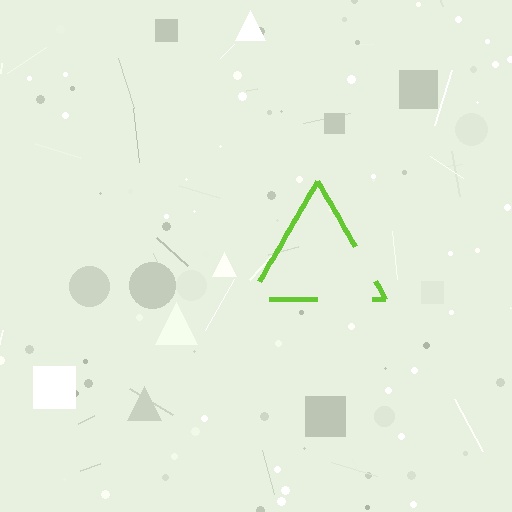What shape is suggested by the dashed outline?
The dashed outline suggests a triangle.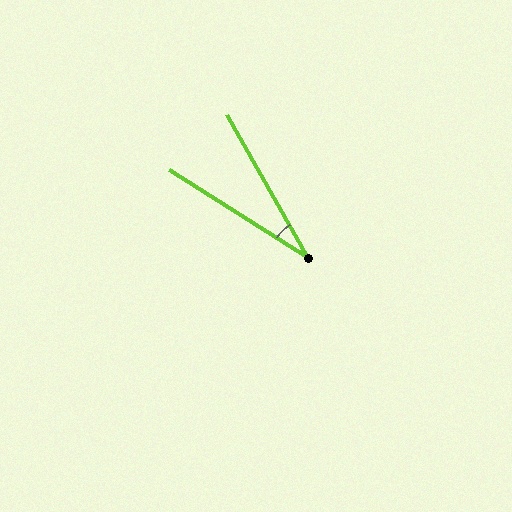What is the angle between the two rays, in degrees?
Approximately 28 degrees.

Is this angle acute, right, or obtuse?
It is acute.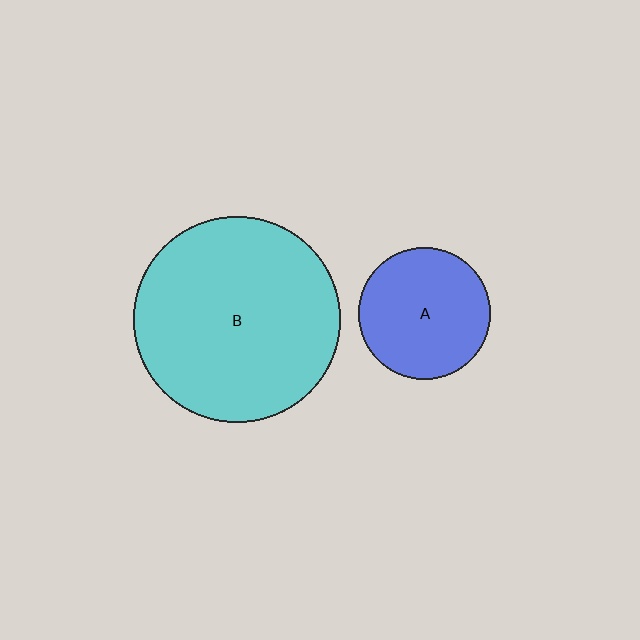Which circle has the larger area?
Circle B (cyan).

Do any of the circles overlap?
No, none of the circles overlap.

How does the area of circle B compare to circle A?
Approximately 2.4 times.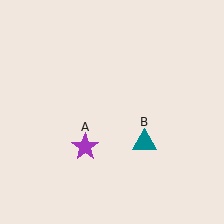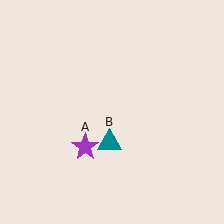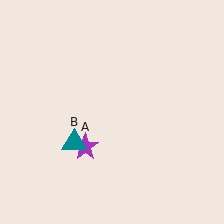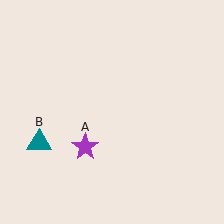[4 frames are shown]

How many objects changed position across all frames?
1 object changed position: teal triangle (object B).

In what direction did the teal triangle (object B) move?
The teal triangle (object B) moved left.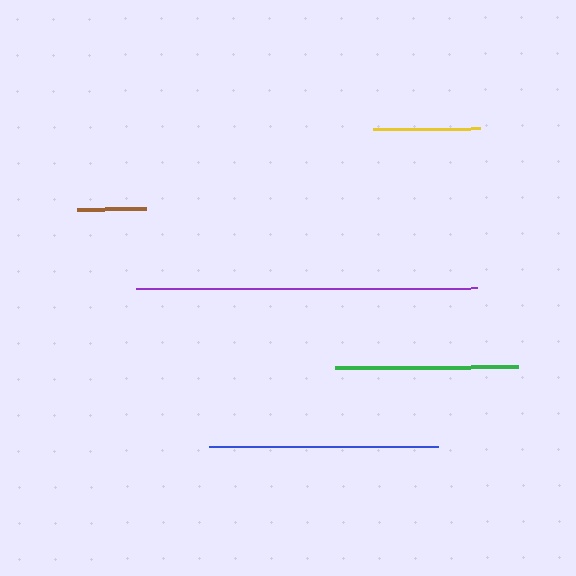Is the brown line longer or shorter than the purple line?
The purple line is longer than the brown line.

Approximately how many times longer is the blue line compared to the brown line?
The blue line is approximately 3.3 times the length of the brown line.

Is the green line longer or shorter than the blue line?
The blue line is longer than the green line.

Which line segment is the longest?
The purple line is the longest at approximately 341 pixels.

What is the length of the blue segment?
The blue segment is approximately 229 pixels long.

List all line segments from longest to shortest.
From longest to shortest: purple, blue, green, yellow, brown.